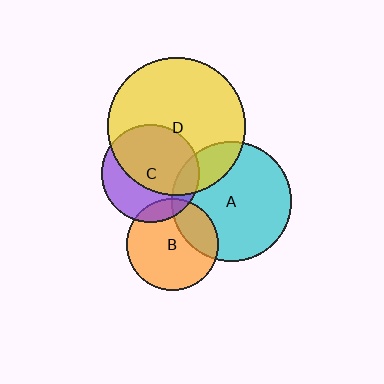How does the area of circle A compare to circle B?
Approximately 1.7 times.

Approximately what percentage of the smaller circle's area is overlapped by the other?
Approximately 60%.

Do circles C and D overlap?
Yes.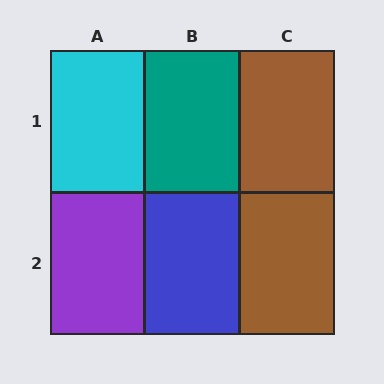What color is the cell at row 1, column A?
Cyan.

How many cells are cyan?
1 cell is cyan.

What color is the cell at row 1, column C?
Brown.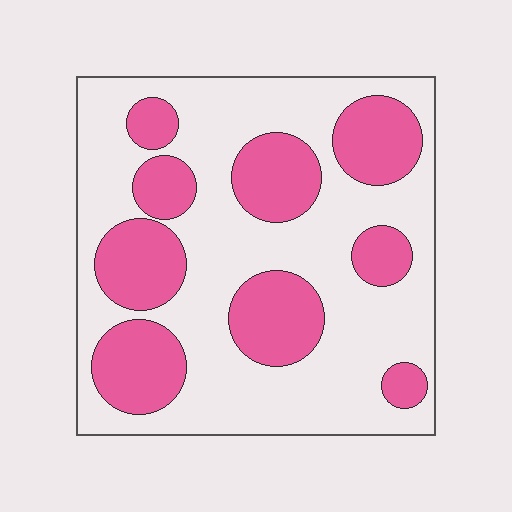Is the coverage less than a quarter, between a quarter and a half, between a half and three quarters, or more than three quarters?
Between a quarter and a half.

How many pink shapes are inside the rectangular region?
9.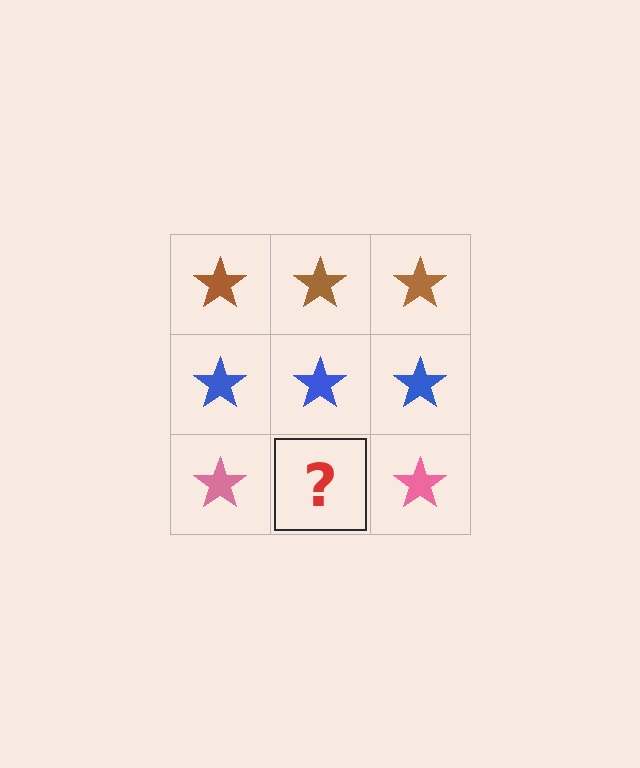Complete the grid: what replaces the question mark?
The question mark should be replaced with a pink star.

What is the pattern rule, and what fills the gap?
The rule is that each row has a consistent color. The gap should be filled with a pink star.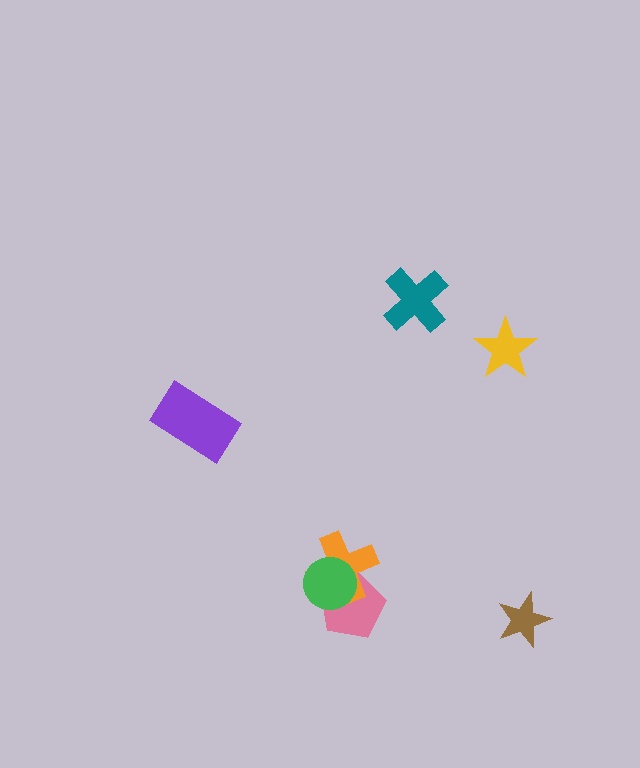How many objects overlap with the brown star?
0 objects overlap with the brown star.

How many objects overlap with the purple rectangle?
0 objects overlap with the purple rectangle.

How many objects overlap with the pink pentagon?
2 objects overlap with the pink pentagon.